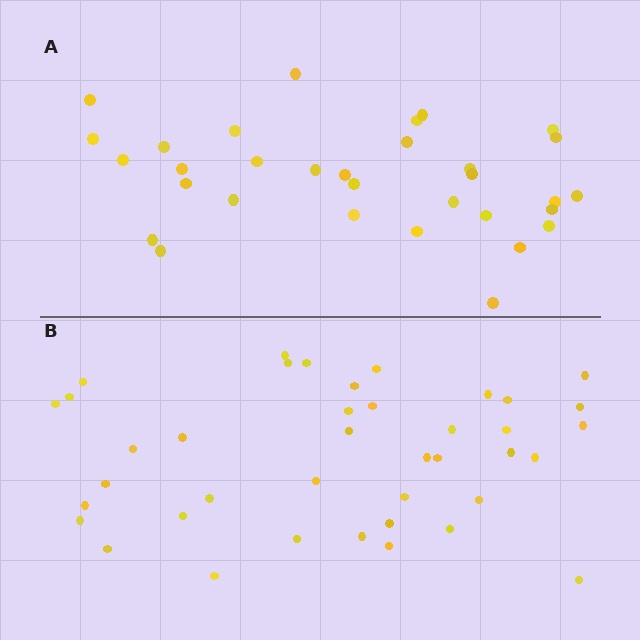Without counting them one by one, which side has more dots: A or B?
Region B (the bottom region) has more dots.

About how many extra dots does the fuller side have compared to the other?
Region B has roughly 8 or so more dots than region A.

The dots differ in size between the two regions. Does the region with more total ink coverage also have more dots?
No. Region A has more total ink coverage because its dots are larger, but region B actually contains more individual dots. Total area can be misleading — the number of items is what matters here.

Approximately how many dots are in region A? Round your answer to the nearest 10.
About 30 dots. (The exact count is 32, which rounds to 30.)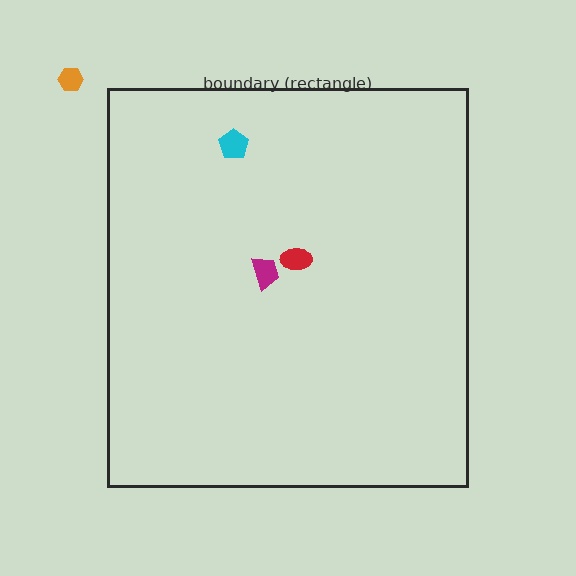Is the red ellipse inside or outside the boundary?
Inside.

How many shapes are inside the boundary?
3 inside, 1 outside.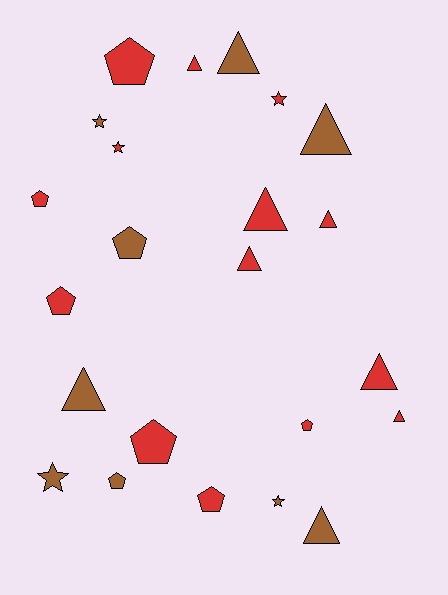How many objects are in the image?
There are 23 objects.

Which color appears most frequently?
Red, with 14 objects.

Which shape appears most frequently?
Triangle, with 10 objects.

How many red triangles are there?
There are 6 red triangles.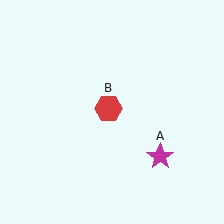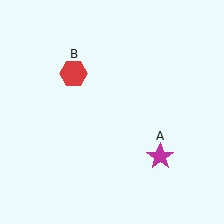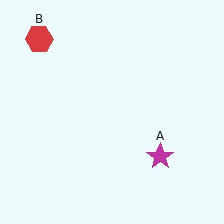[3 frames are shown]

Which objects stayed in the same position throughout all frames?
Magenta star (object A) remained stationary.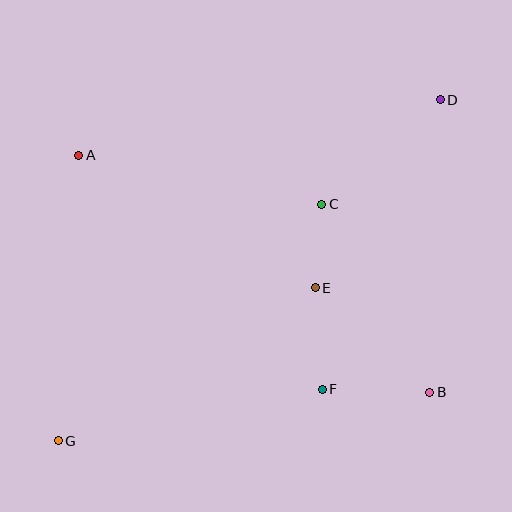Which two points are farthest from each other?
Points D and G are farthest from each other.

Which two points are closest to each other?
Points C and E are closest to each other.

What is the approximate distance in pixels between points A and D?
The distance between A and D is approximately 366 pixels.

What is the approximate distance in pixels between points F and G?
The distance between F and G is approximately 269 pixels.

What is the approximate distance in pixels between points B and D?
The distance between B and D is approximately 293 pixels.